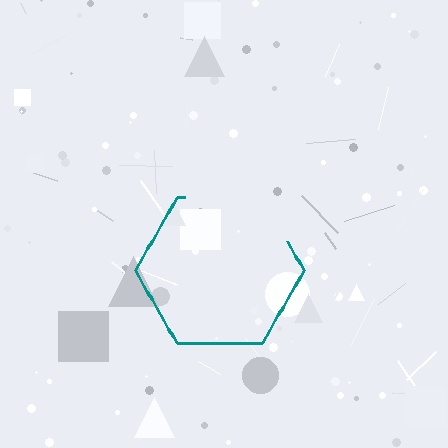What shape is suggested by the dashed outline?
The dashed outline suggests a hexagon.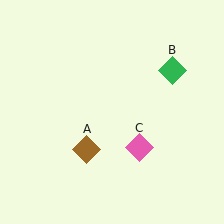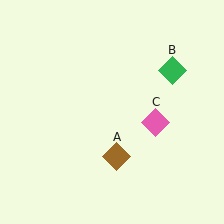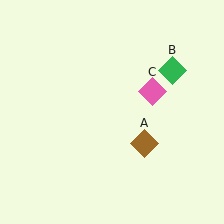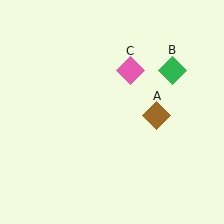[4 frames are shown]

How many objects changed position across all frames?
2 objects changed position: brown diamond (object A), pink diamond (object C).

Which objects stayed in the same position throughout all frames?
Green diamond (object B) remained stationary.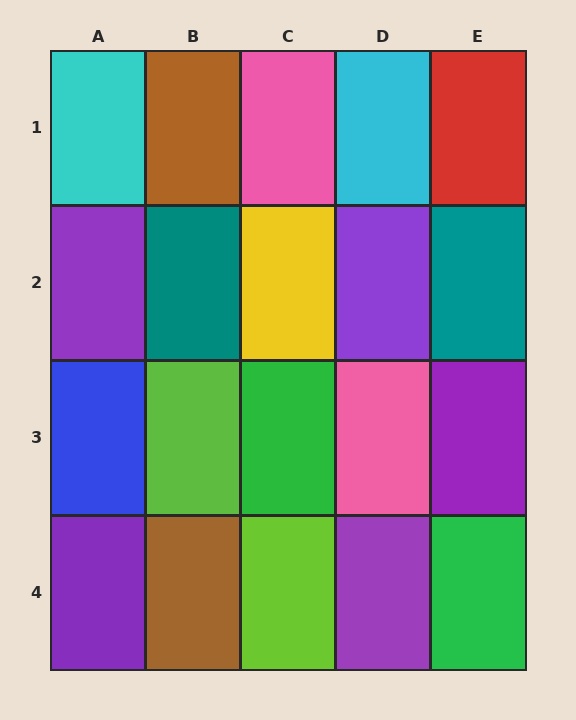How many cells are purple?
5 cells are purple.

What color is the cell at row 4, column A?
Purple.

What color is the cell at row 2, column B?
Teal.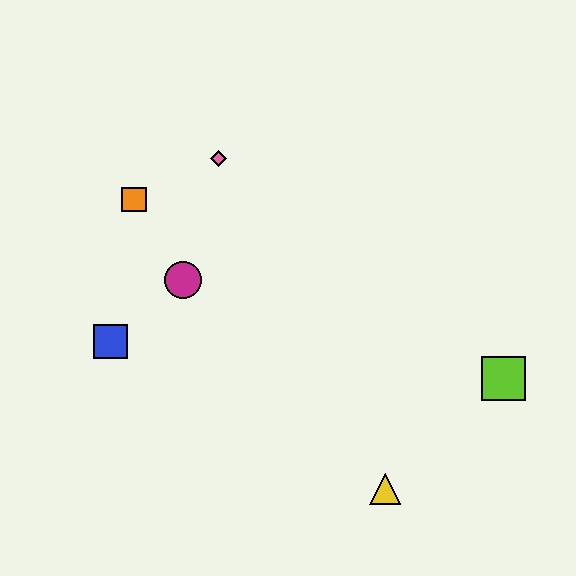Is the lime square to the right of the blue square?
Yes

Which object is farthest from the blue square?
The lime square is farthest from the blue square.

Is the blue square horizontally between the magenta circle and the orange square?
No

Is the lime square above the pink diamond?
No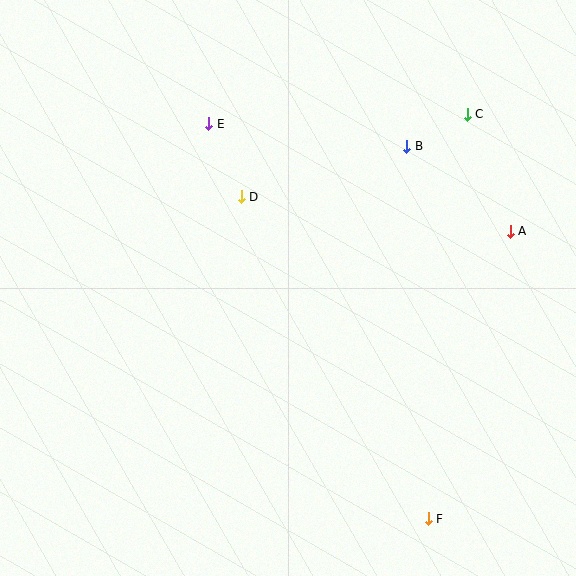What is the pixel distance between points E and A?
The distance between E and A is 320 pixels.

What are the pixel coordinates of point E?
Point E is at (209, 124).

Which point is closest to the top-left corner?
Point E is closest to the top-left corner.